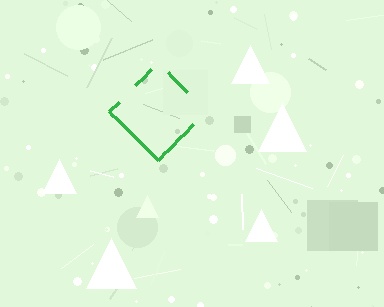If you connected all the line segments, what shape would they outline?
They would outline a diamond.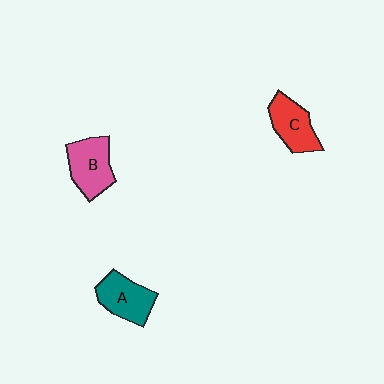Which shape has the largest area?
Shape B (pink).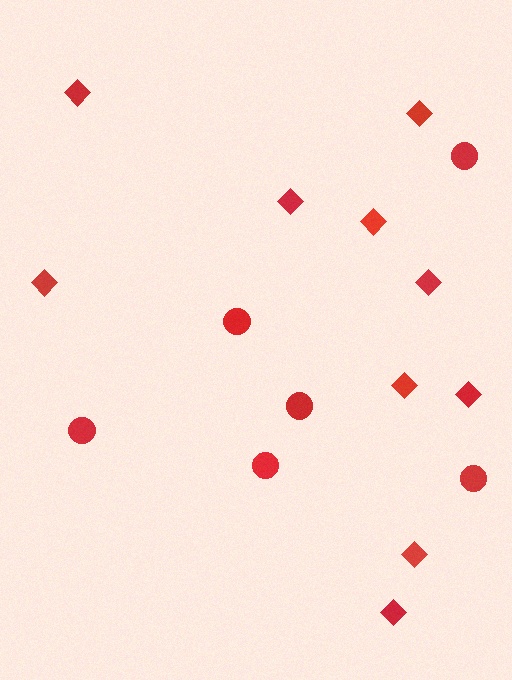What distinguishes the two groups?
There are 2 groups: one group of circles (6) and one group of diamonds (10).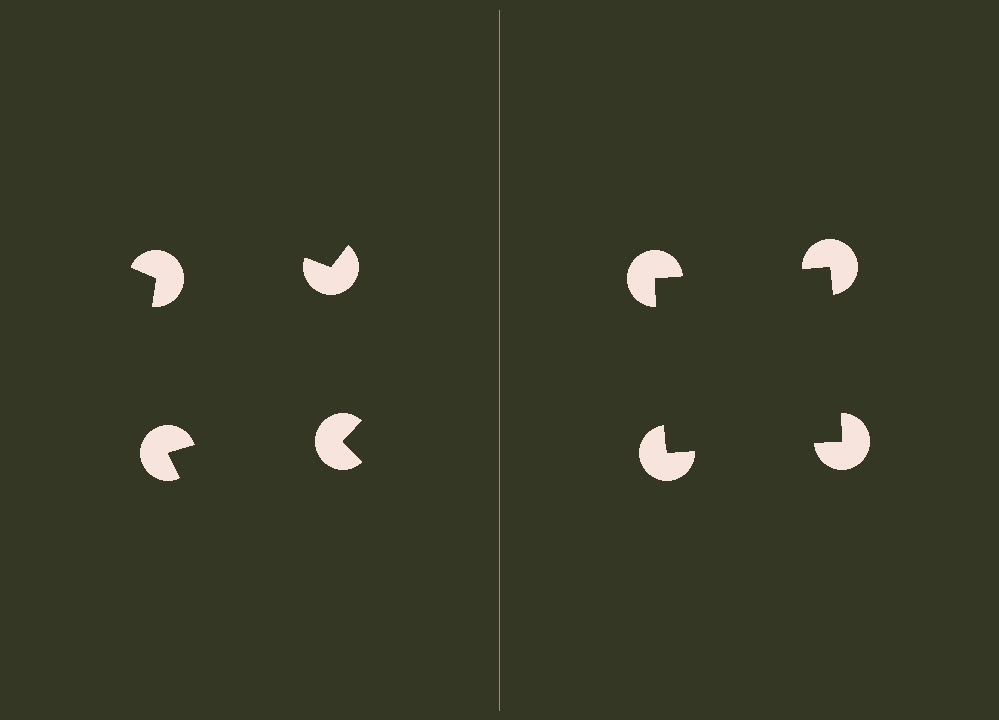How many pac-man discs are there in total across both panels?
8 — 4 on each side.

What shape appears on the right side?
An illusory square.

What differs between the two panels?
The pac-man discs are positioned identically on both sides; only the wedge orientations differ. On the right they align to a square; on the left they are misaligned.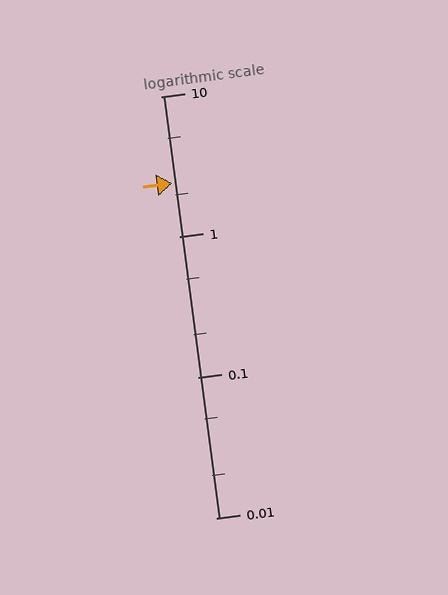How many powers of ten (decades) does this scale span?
The scale spans 3 decades, from 0.01 to 10.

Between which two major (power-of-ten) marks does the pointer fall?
The pointer is between 1 and 10.